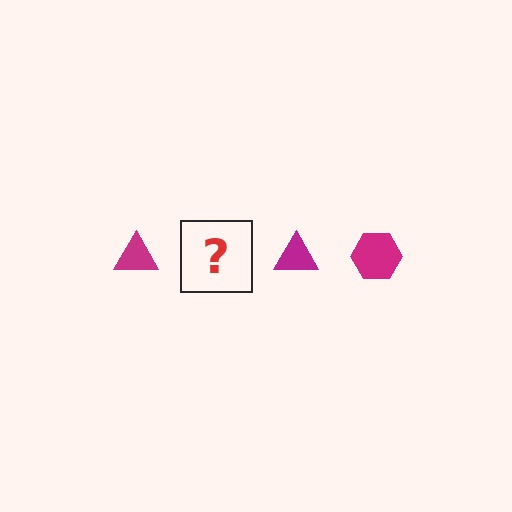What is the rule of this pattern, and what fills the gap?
The rule is that the pattern cycles through triangle, hexagon shapes in magenta. The gap should be filled with a magenta hexagon.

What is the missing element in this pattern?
The missing element is a magenta hexagon.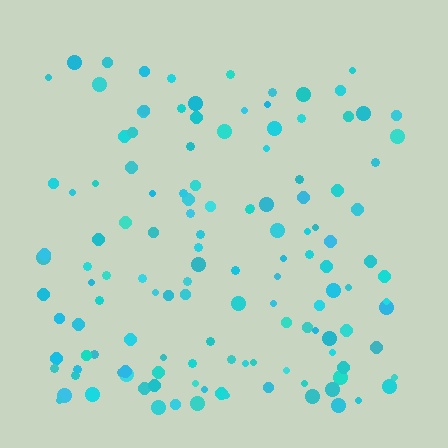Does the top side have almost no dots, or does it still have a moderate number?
Still a moderate number, just noticeably fewer than the bottom.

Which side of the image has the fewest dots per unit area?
The top.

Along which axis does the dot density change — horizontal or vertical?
Vertical.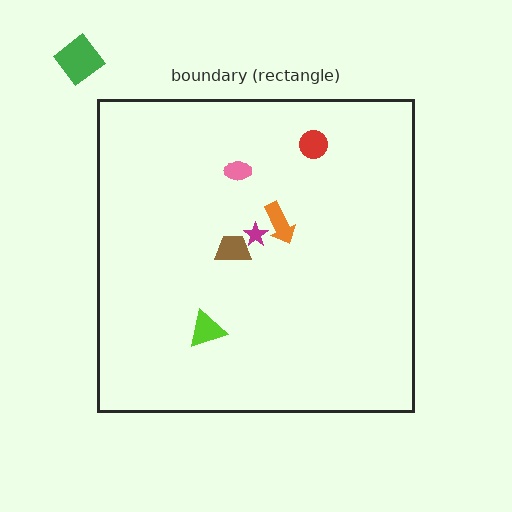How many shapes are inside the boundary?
6 inside, 1 outside.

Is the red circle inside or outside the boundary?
Inside.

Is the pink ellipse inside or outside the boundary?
Inside.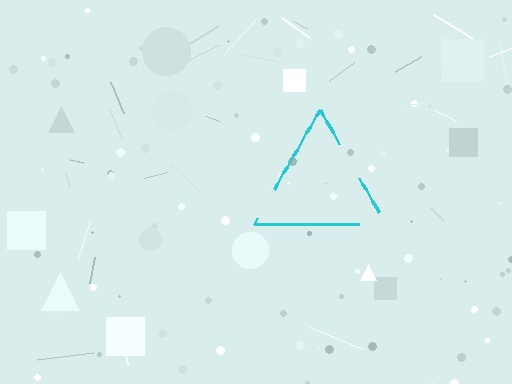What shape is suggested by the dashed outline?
The dashed outline suggests a triangle.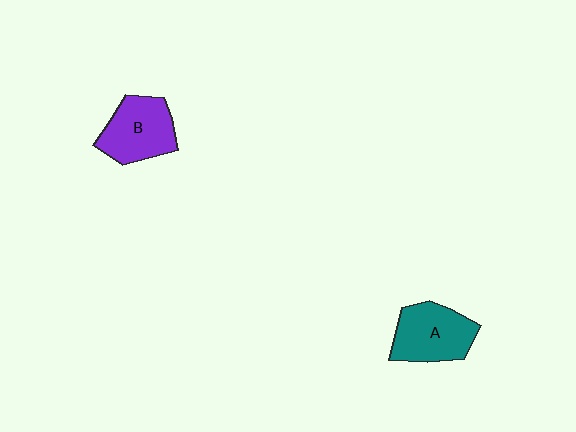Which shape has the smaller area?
Shape B (purple).